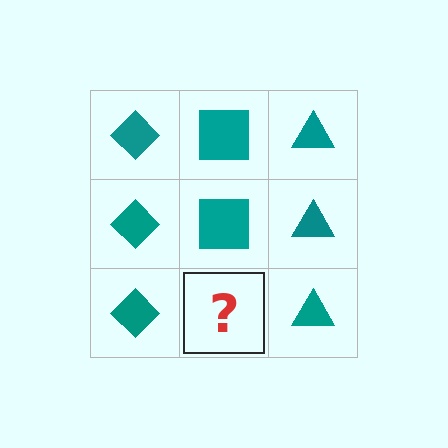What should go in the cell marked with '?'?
The missing cell should contain a teal square.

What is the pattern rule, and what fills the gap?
The rule is that each column has a consistent shape. The gap should be filled with a teal square.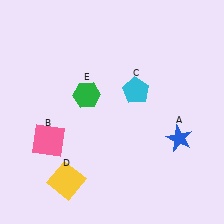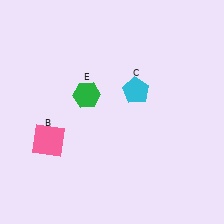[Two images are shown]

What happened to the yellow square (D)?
The yellow square (D) was removed in Image 2. It was in the bottom-left area of Image 1.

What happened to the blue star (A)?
The blue star (A) was removed in Image 2. It was in the bottom-right area of Image 1.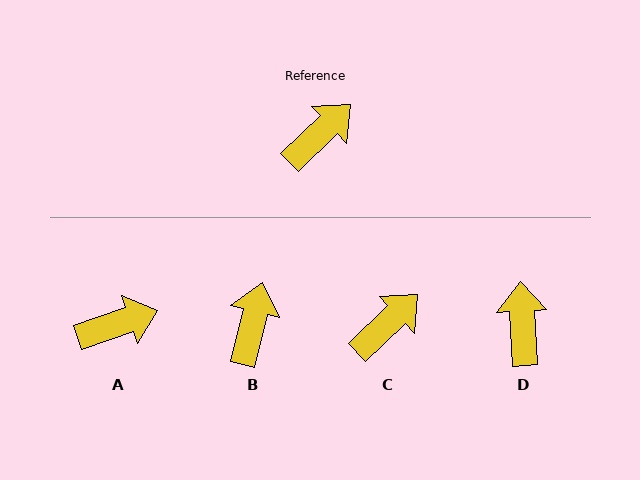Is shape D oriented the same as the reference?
No, it is off by about 50 degrees.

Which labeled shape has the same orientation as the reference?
C.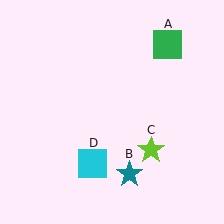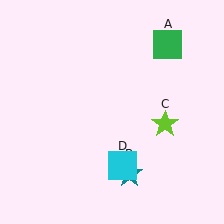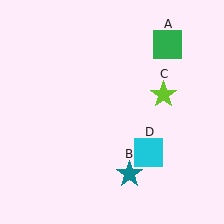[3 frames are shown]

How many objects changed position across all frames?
2 objects changed position: lime star (object C), cyan square (object D).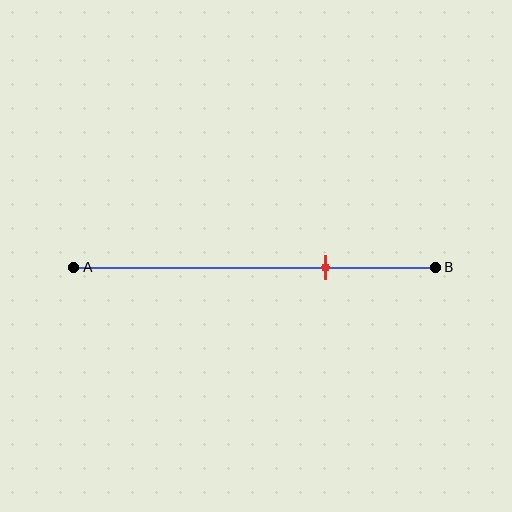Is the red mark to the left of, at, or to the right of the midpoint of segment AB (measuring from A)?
The red mark is to the right of the midpoint of segment AB.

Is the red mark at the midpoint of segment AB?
No, the mark is at about 70% from A, not at the 50% midpoint.